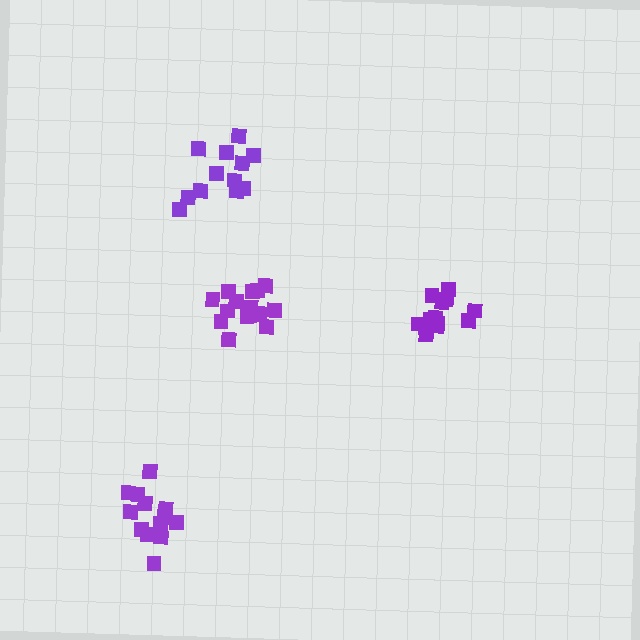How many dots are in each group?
Group 1: 16 dots, Group 2: 12 dots, Group 3: 13 dots, Group 4: 13 dots (54 total).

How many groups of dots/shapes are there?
There are 4 groups.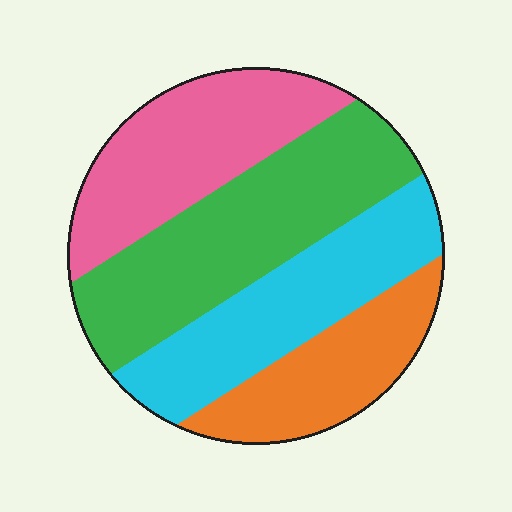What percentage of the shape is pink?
Pink covers around 25% of the shape.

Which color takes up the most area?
Green, at roughly 30%.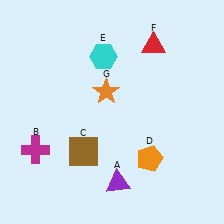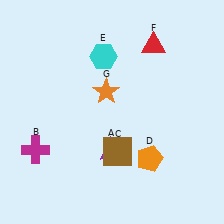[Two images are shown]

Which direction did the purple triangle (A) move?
The purple triangle (A) moved up.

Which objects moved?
The objects that moved are: the purple triangle (A), the brown square (C).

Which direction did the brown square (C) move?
The brown square (C) moved right.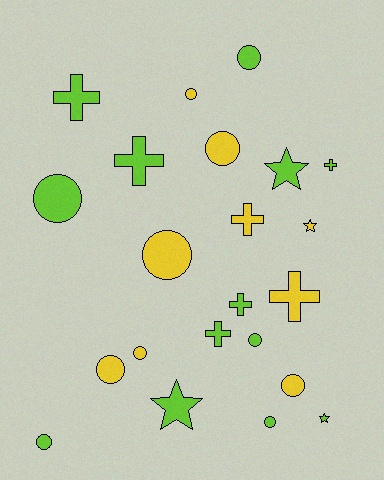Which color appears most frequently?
Lime, with 13 objects.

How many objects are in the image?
There are 22 objects.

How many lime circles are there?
There are 5 lime circles.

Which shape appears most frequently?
Circle, with 11 objects.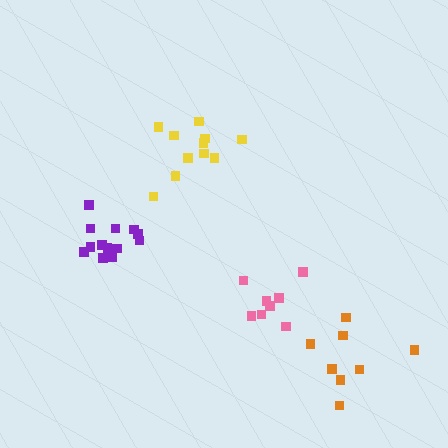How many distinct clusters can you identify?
There are 4 distinct clusters.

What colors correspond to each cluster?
The clusters are colored: yellow, pink, purple, orange.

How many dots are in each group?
Group 1: 11 dots, Group 2: 8 dots, Group 3: 13 dots, Group 4: 8 dots (40 total).